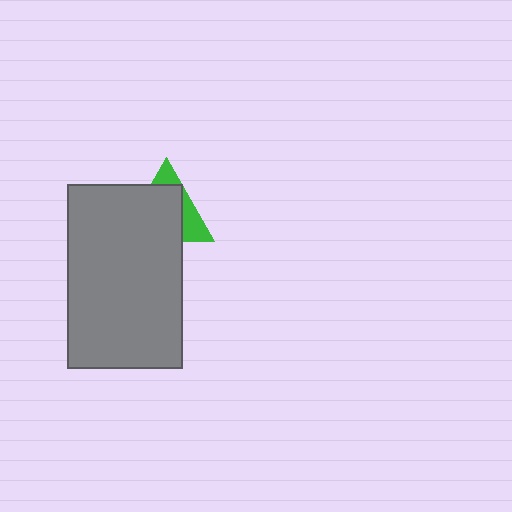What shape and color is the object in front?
The object in front is a gray rectangle.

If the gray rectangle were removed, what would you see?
You would see the complete green triangle.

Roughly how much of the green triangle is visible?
A small part of it is visible (roughly 31%).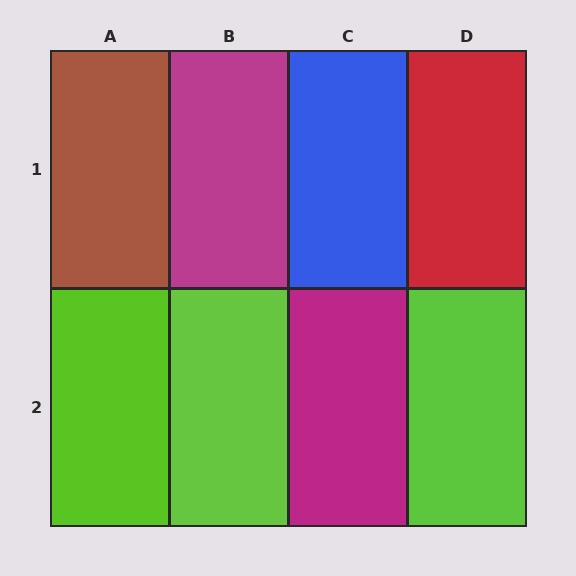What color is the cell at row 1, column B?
Magenta.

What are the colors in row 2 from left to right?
Lime, lime, magenta, lime.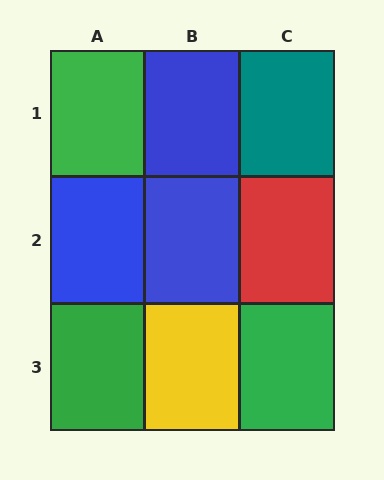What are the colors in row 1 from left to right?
Green, blue, teal.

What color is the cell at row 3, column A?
Green.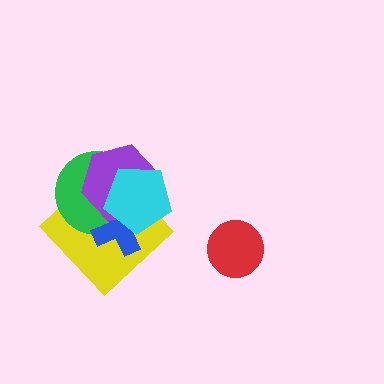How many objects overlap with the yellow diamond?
4 objects overlap with the yellow diamond.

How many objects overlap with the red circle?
0 objects overlap with the red circle.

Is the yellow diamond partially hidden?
Yes, it is partially covered by another shape.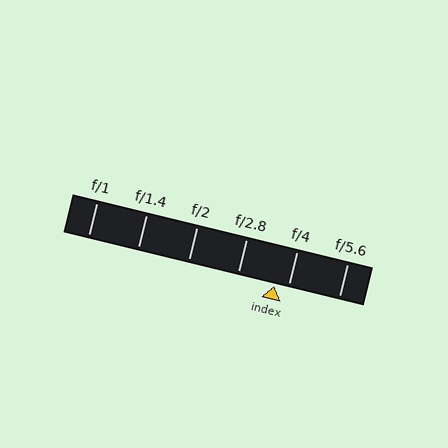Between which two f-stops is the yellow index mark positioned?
The index mark is between f/2.8 and f/4.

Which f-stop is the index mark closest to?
The index mark is closest to f/4.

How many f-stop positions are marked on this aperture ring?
There are 6 f-stop positions marked.